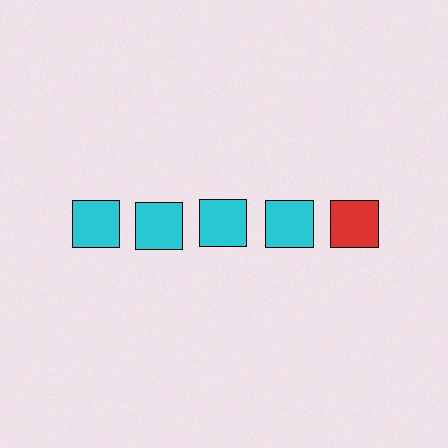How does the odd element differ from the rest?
It has a different color: red instead of cyan.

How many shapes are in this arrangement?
There are 5 shapes arranged in a grid pattern.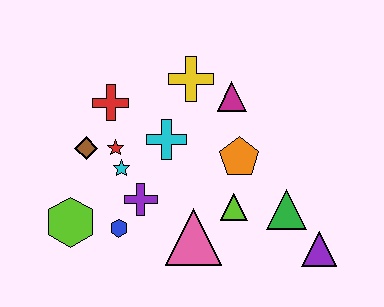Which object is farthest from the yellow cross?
The purple triangle is farthest from the yellow cross.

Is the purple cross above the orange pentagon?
No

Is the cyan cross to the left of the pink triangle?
Yes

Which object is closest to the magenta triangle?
The yellow cross is closest to the magenta triangle.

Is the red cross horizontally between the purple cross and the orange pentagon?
No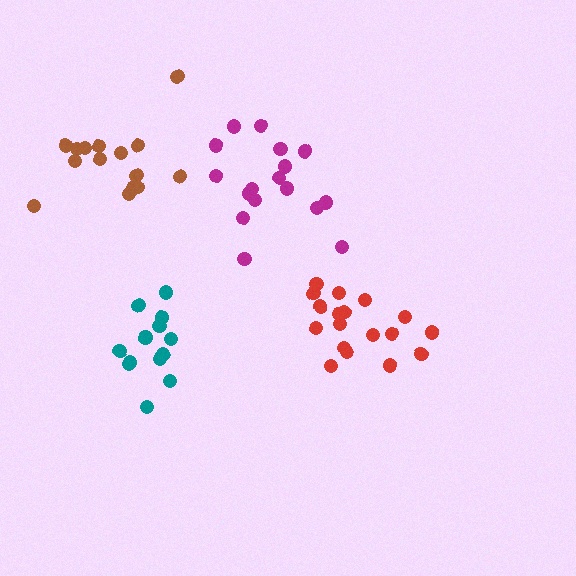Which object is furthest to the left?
The brown cluster is leftmost.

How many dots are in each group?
Group 1: 17 dots, Group 2: 18 dots, Group 3: 15 dots, Group 4: 13 dots (63 total).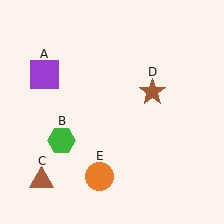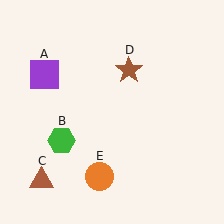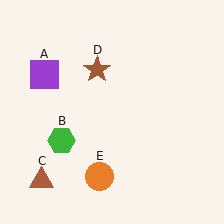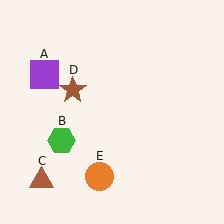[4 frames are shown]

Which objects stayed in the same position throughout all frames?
Purple square (object A) and green hexagon (object B) and brown triangle (object C) and orange circle (object E) remained stationary.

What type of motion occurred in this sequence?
The brown star (object D) rotated counterclockwise around the center of the scene.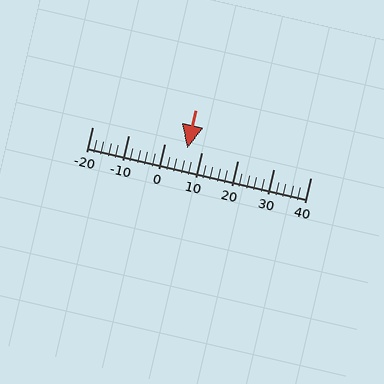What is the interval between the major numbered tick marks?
The major tick marks are spaced 10 units apart.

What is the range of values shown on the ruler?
The ruler shows values from -20 to 40.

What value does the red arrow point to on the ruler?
The red arrow points to approximately 6.